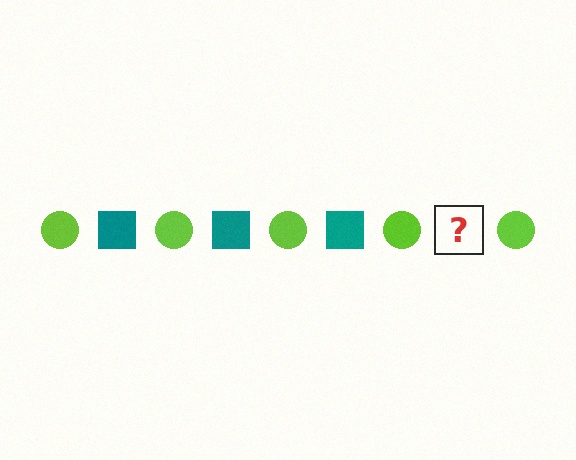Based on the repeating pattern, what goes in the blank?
The blank should be a teal square.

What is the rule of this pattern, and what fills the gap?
The rule is that the pattern alternates between lime circle and teal square. The gap should be filled with a teal square.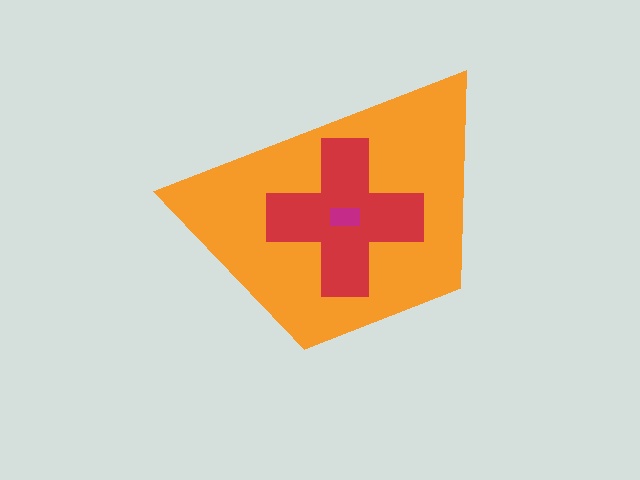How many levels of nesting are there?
3.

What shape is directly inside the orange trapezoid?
The red cross.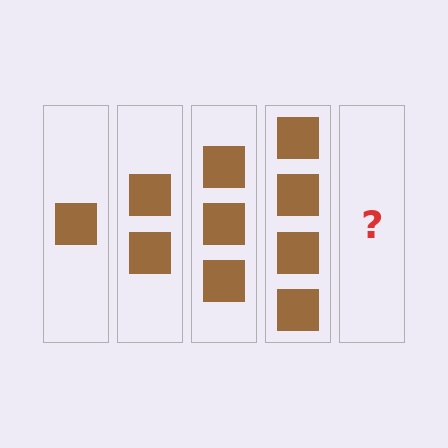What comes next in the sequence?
The next element should be 5 squares.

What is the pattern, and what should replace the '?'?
The pattern is that each step adds one more square. The '?' should be 5 squares.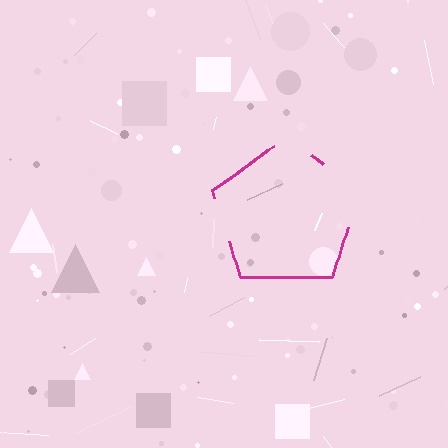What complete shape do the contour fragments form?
The contour fragments form a pentagon.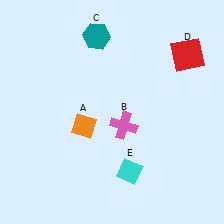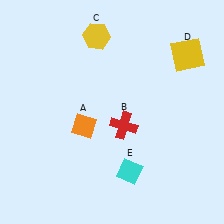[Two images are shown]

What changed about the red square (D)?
In Image 1, D is red. In Image 2, it changed to yellow.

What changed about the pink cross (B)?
In Image 1, B is pink. In Image 2, it changed to red.